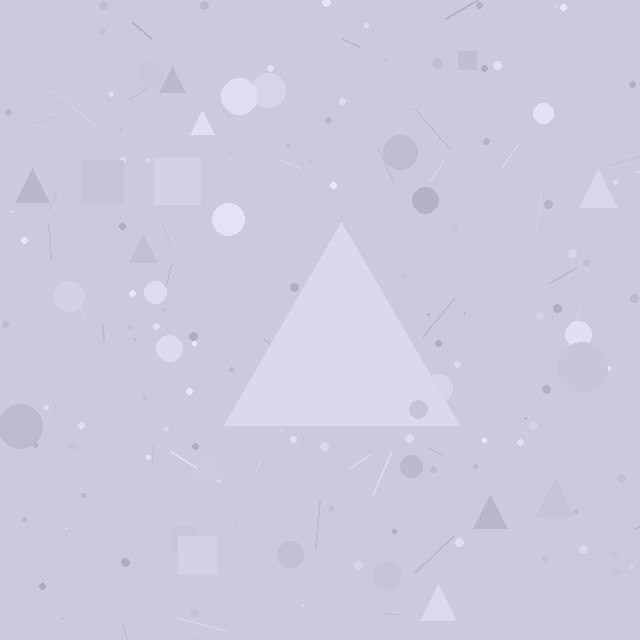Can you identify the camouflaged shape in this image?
The camouflaged shape is a triangle.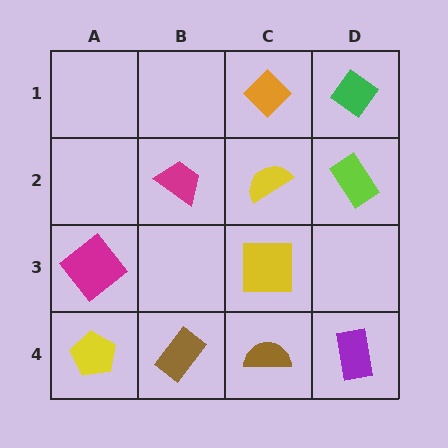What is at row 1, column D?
A green diamond.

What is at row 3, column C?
A yellow square.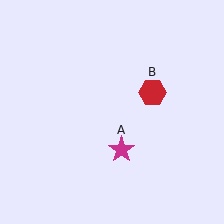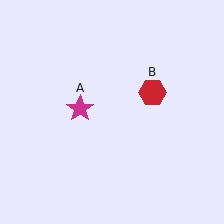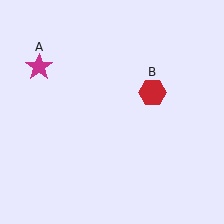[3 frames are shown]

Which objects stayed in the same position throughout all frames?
Red hexagon (object B) remained stationary.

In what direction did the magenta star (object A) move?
The magenta star (object A) moved up and to the left.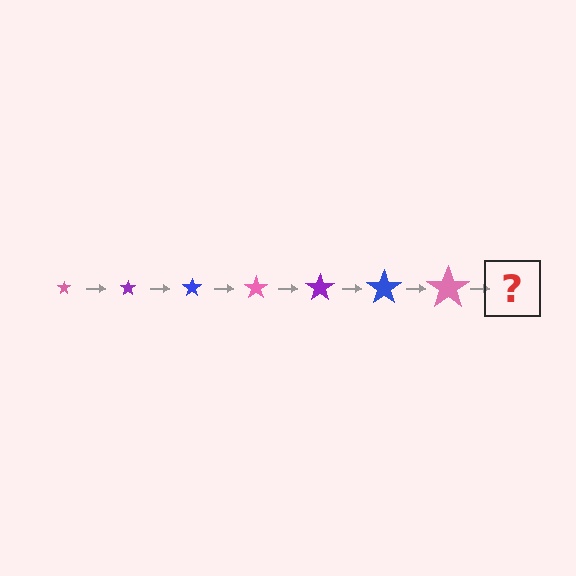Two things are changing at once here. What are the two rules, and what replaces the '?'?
The two rules are that the star grows larger each step and the color cycles through pink, purple, and blue. The '?' should be a purple star, larger than the previous one.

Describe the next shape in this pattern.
It should be a purple star, larger than the previous one.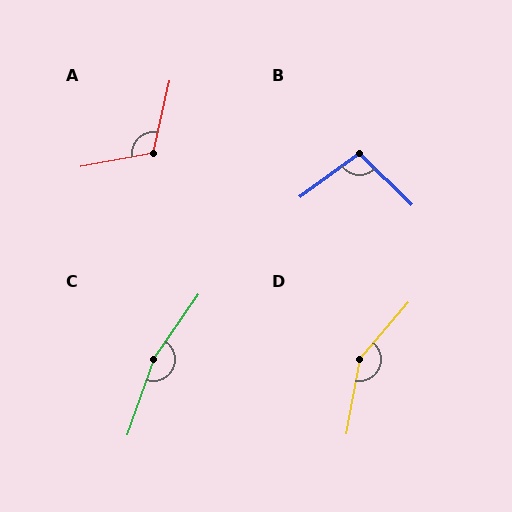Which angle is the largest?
C, at approximately 165 degrees.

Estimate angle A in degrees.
Approximately 113 degrees.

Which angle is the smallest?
B, at approximately 99 degrees.